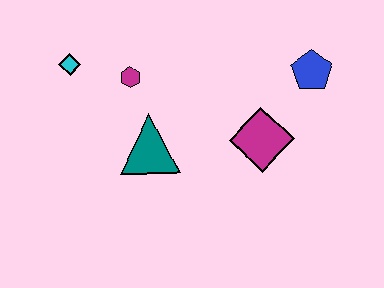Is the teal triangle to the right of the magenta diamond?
No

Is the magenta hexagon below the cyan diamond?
Yes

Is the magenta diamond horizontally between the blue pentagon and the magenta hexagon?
Yes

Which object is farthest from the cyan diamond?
The blue pentagon is farthest from the cyan diamond.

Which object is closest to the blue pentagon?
The magenta diamond is closest to the blue pentagon.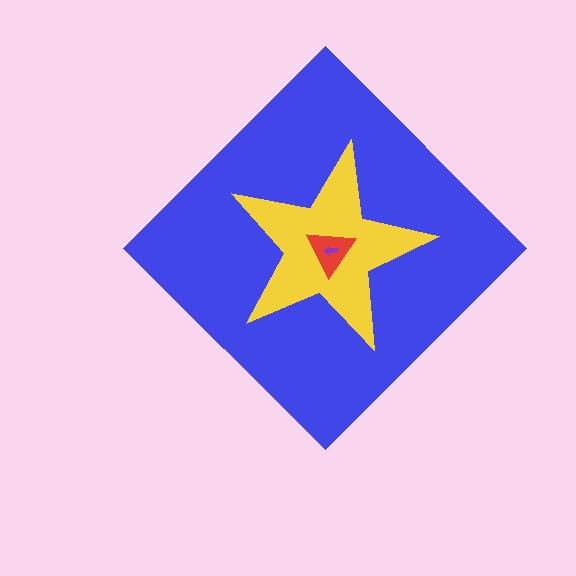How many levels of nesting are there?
4.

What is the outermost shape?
The blue diamond.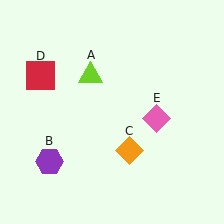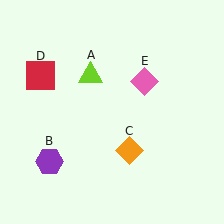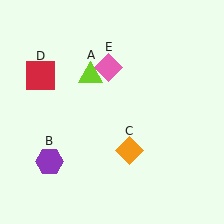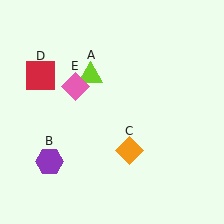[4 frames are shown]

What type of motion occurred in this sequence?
The pink diamond (object E) rotated counterclockwise around the center of the scene.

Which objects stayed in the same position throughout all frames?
Lime triangle (object A) and purple hexagon (object B) and orange diamond (object C) and red square (object D) remained stationary.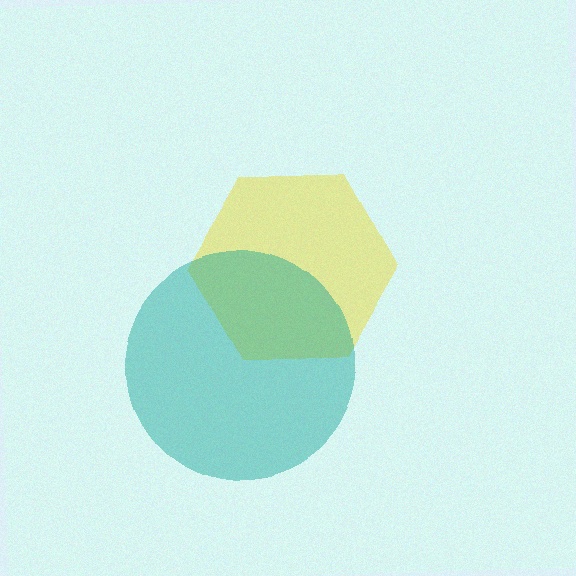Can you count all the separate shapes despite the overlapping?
Yes, there are 2 separate shapes.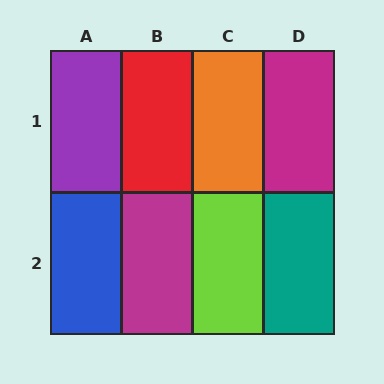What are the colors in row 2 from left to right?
Blue, magenta, lime, teal.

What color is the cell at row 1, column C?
Orange.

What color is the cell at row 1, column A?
Purple.